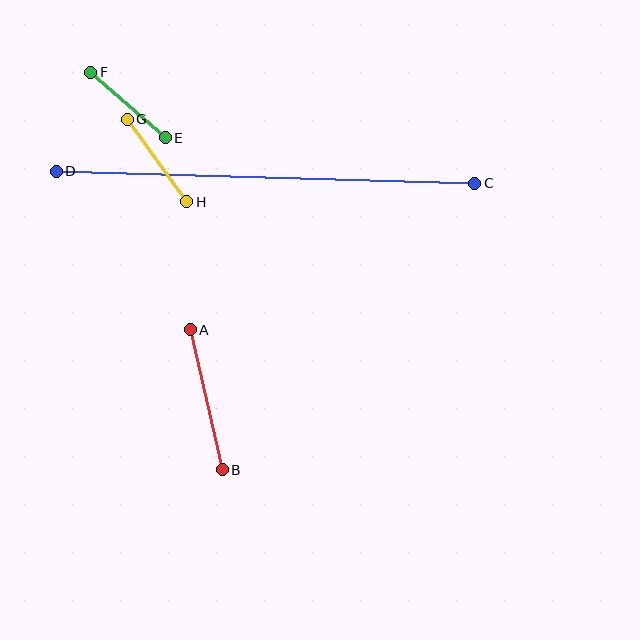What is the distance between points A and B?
The distance is approximately 144 pixels.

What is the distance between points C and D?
The distance is approximately 419 pixels.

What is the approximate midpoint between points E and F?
The midpoint is at approximately (128, 105) pixels.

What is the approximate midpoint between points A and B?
The midpoint is at approximately (206, 400) pixels.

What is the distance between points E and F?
The distance is approximately 99 pixels.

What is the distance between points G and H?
The distance is approximately 102 pixels.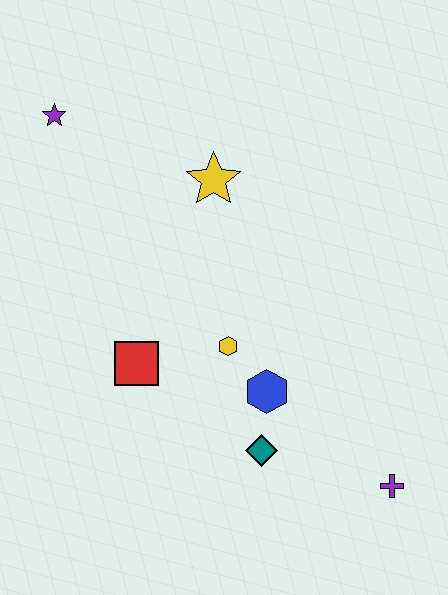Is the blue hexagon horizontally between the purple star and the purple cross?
Yes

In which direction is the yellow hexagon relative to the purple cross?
The yellow hexagon is to the left of the purple cross.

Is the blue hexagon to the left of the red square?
No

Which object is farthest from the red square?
The purple cross is farthest from the red square.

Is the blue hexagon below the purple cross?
No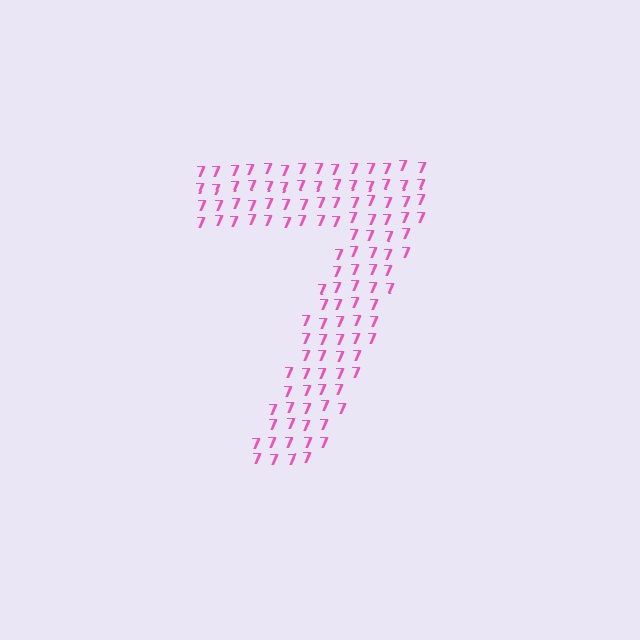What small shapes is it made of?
It is made of small digit 7's.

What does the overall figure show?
The overall figure shows the digit 7.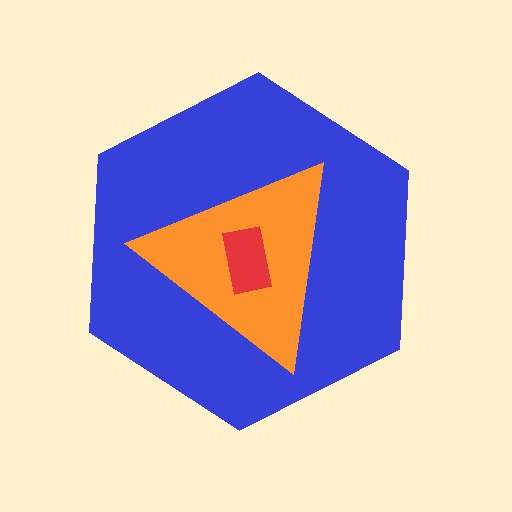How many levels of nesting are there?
3.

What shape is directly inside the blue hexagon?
The orange triangle.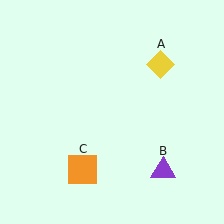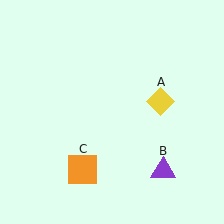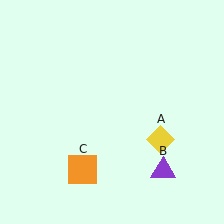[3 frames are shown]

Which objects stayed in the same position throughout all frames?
Purple triangle (object B) and orange square (object C) remained stationary.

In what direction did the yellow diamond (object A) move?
The yellow diamond (object A) moved down.